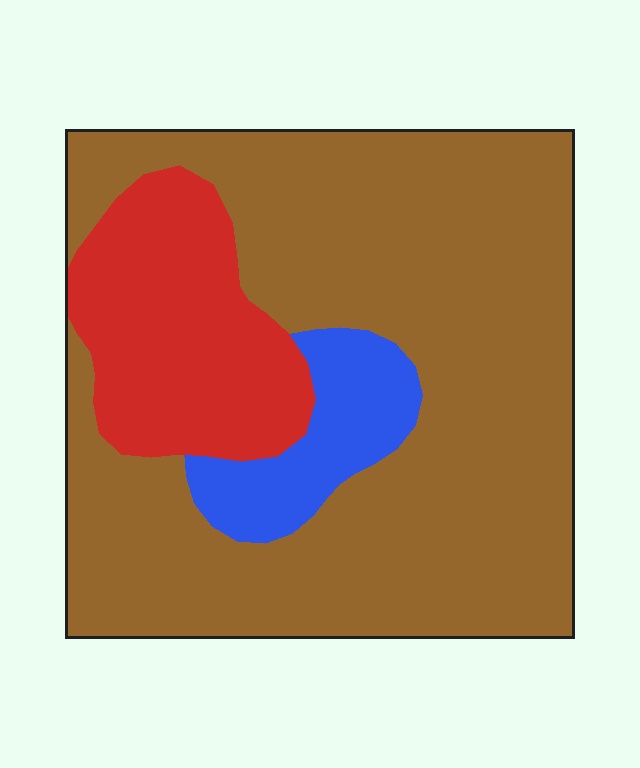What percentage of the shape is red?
Red covers around 20% of the shape.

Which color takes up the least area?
Blue, at roughly 10%.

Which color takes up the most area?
Brown, at roughly 70%.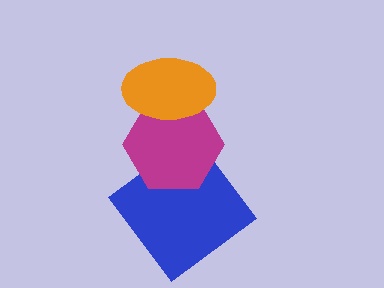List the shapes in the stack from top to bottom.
From top to bottom: the orange ellipse, the magenta hexagon, the blue diamond.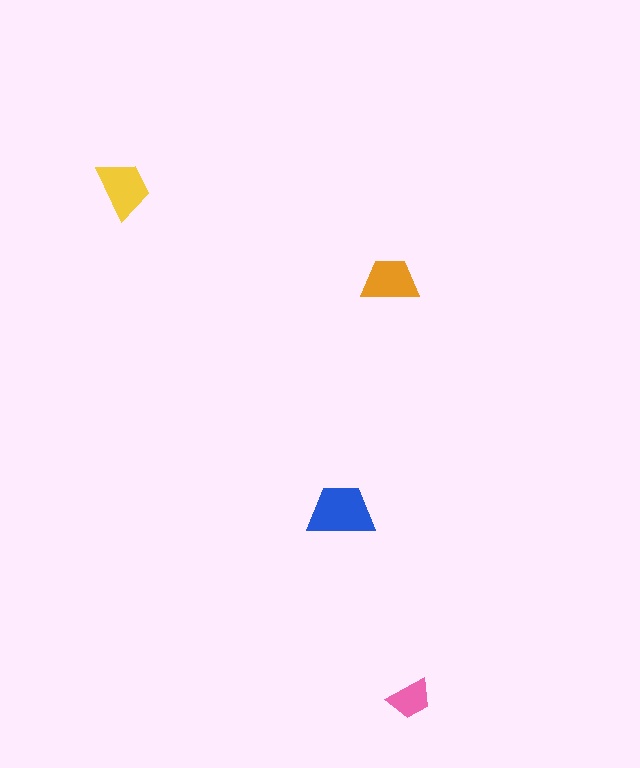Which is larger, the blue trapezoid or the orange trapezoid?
The blue one.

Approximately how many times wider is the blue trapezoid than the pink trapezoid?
About 1.5 times wider.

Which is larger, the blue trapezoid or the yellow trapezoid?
The blue one.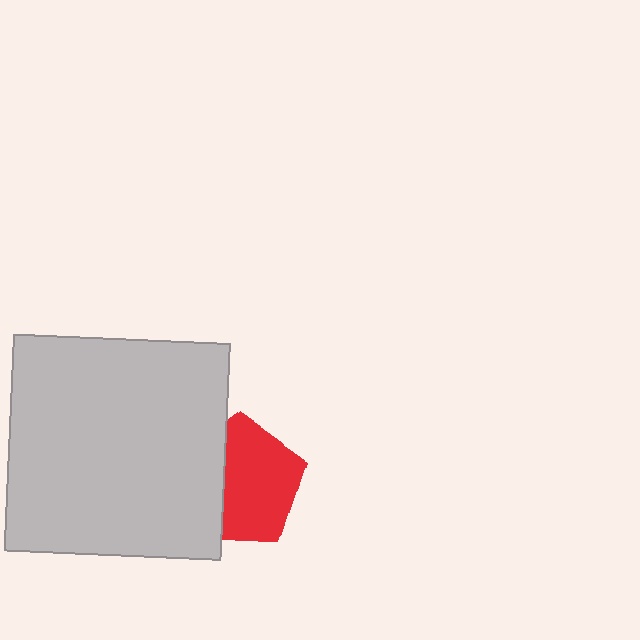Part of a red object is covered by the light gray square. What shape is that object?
It is a pentagon.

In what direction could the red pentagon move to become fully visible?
The red pentagon could move right. That would shift it out from behind the light gray square entirely.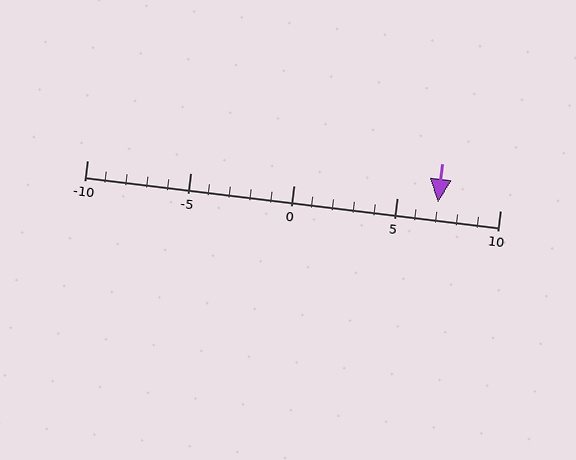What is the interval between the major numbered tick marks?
The major tick marks are spaced 5 units apart.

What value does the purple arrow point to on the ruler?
The purple arrow points to approximately 7.